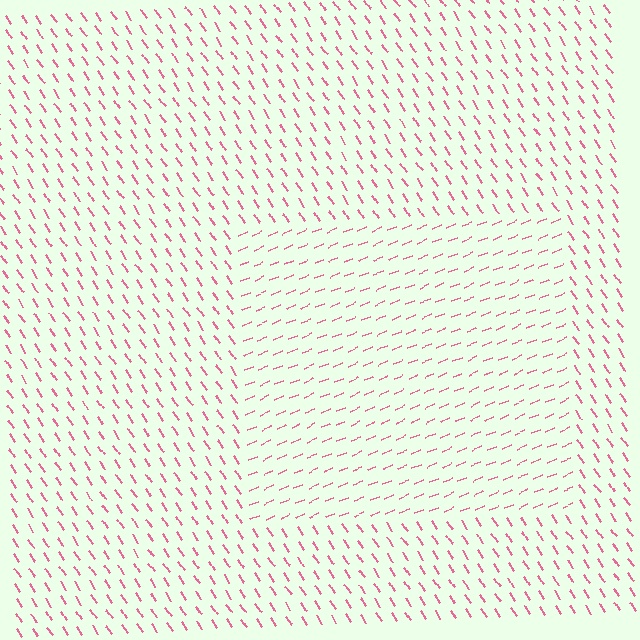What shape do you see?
I see a rectangle.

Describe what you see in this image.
The image is filled with small pink line segments. A rectangle region in the image has lines oriented differently from the surrounding lines, creating a visible texture boundary.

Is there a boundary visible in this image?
Yes, there is a texture boundary formed by a change in line orientation.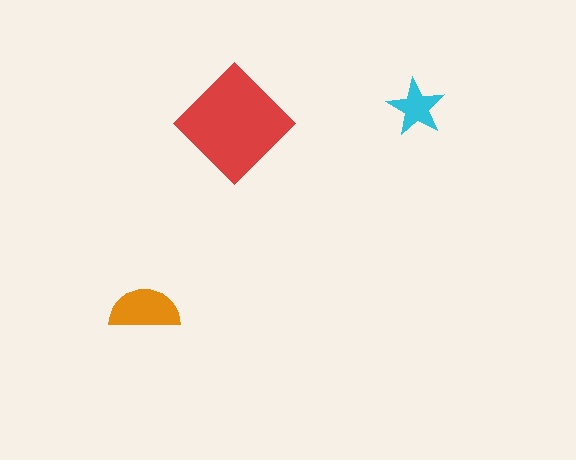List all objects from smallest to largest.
The cyan star, the orange semicircle, the red diamond.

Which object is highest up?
The cyan star is topmost.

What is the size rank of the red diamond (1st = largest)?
1st.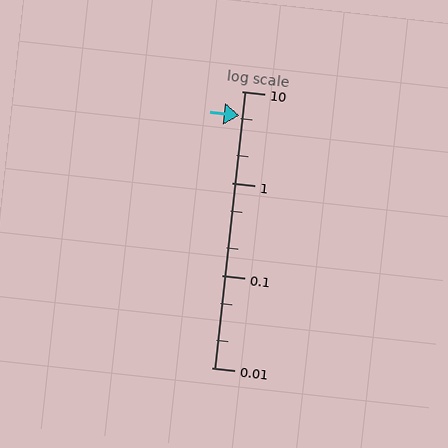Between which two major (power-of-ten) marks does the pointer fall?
The pointer is between 1 and 10.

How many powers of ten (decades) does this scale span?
The scale spans 3 decades, from 0.01 to 10.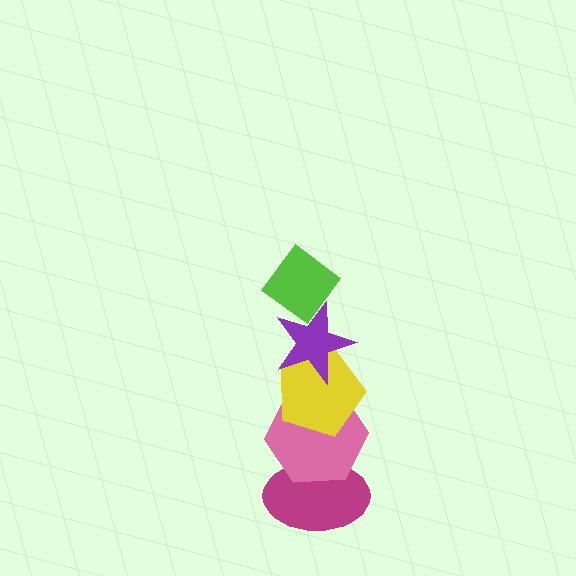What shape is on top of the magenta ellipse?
The pink hexagon is on top of the magenta ellipse.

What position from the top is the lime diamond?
The lime diamond is 1st from the top.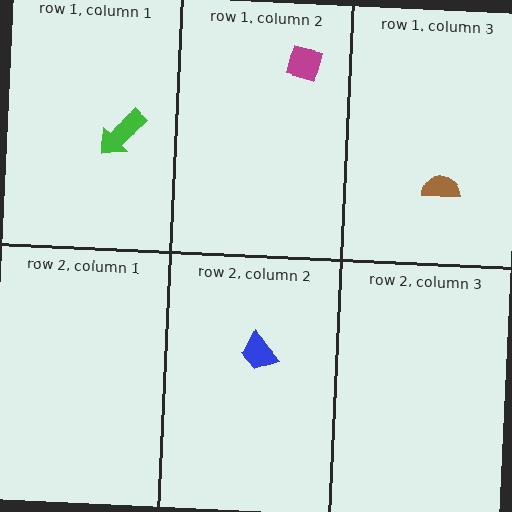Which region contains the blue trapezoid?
The row 2, column 2 region.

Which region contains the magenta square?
The row 1, column 2 region.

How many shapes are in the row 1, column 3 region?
1.